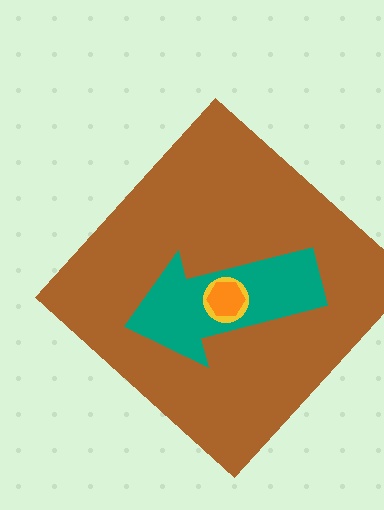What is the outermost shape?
The brown diamond.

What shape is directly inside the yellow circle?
The orange hexagon.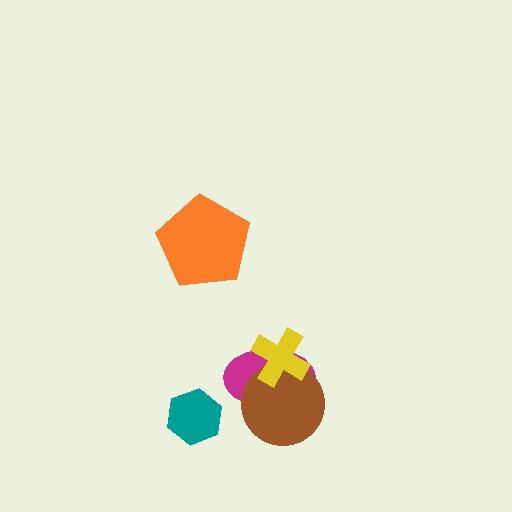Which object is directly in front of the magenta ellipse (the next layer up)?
The brown circle is directly in front of the magenta ellipse.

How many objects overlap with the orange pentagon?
0 objects overlap with the orange pentagon.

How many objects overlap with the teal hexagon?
0 objects overlap with the teal hexagon.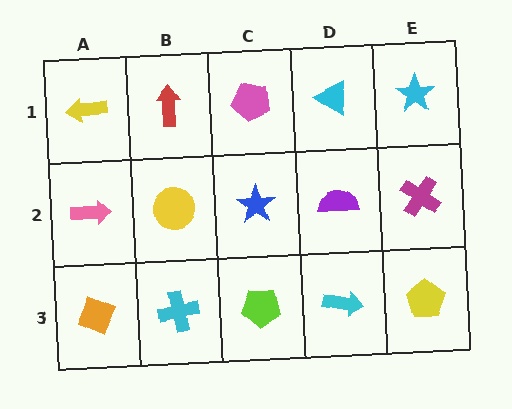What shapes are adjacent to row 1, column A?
A pink arrow (row 2, column A), a red arrow (row 1, column B).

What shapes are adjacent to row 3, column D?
A purple semicircle (row 2, column D), a lime pentagon (row 3, column C), a yellow pentagon (row 3, column E).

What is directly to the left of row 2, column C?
A yellow circle.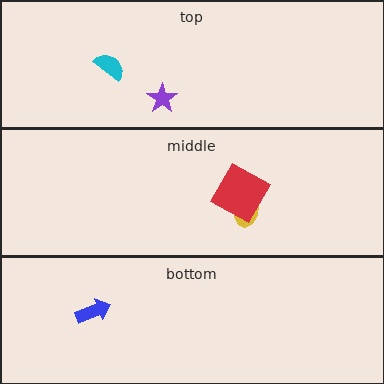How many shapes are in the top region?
2.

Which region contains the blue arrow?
The bottom region.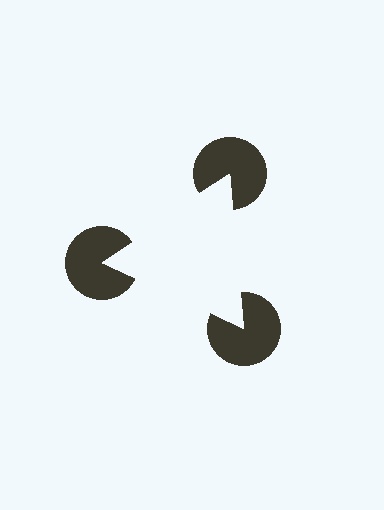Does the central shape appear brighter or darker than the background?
It typically appears slightly brighter than the background, even though no actual brightness change is drawn.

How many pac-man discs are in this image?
There are 3 — one at each vertex of the illusory triangle.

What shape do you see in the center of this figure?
An illusory triangle — its edges are inferred from the aligned wedge cuts in the pac-man discs, not physically drawn.